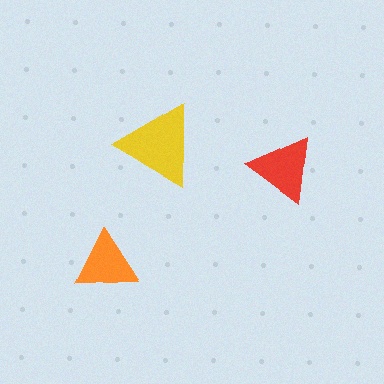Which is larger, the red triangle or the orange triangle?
The red one.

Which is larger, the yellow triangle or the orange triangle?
The yellow one.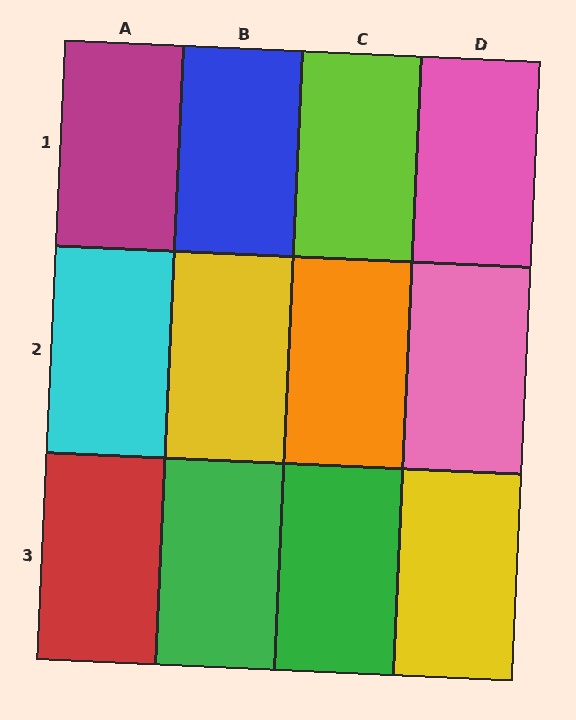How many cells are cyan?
1 cell is cyan.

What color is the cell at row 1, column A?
Magenta.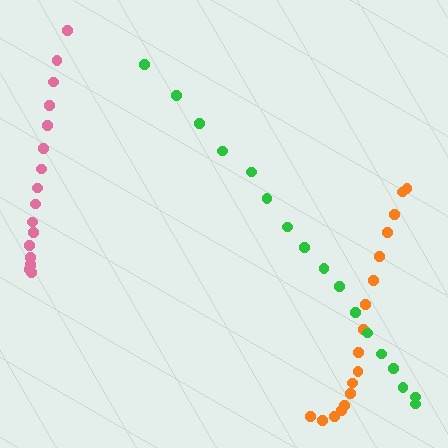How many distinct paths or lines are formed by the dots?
There are 3 distinct paths.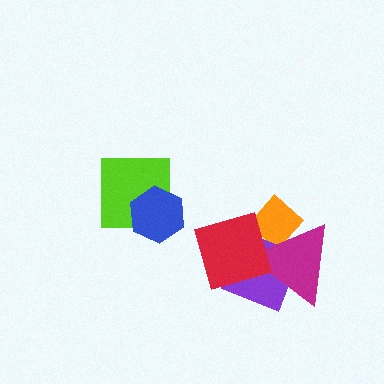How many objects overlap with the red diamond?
3 objects overlap with the red diamond.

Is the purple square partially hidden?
Yes, it is partially covered by another shape.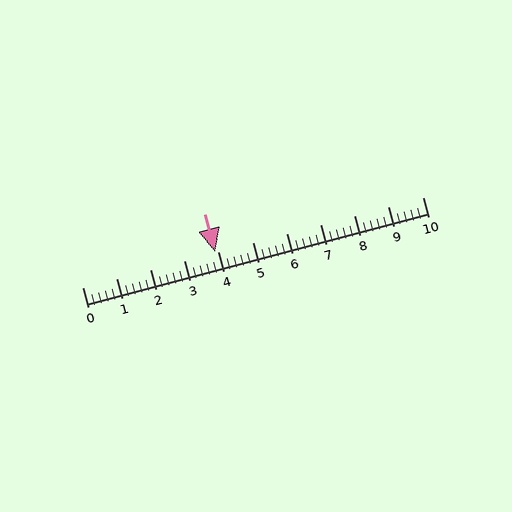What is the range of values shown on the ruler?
The ruler shows values from 0 to 10.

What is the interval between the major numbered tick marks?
The major tick marks are spaced 1 units apart.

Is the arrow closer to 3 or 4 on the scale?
The arrow is closer to 4.